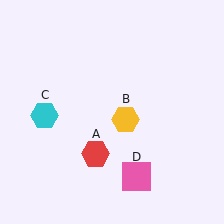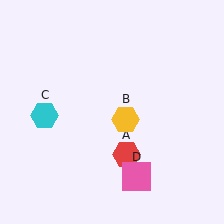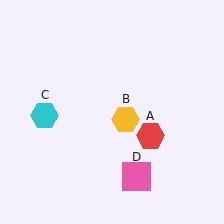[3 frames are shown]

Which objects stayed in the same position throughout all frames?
Yellow hexagon (object B) and cyan hexagon (object C) and pink square (object D) remained stationary.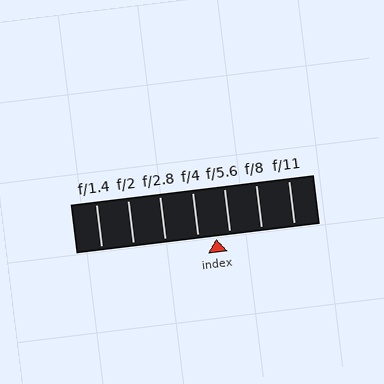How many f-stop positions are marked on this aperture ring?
There are 7 f-stop positions marked.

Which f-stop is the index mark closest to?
The index mark is closest to f/5.6.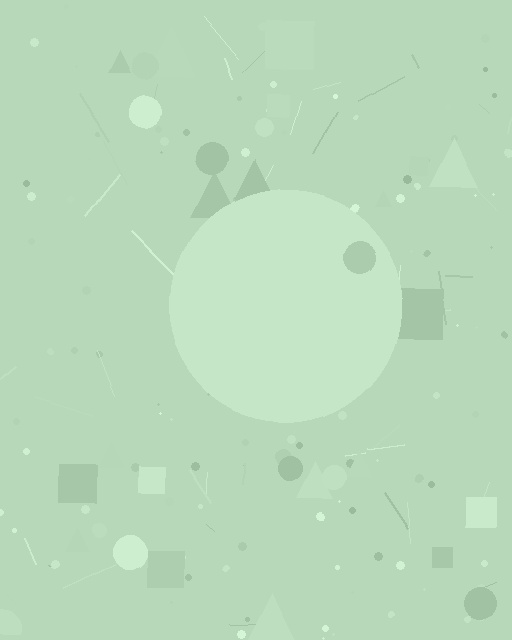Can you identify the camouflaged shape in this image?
The camouflaged shape is a circle.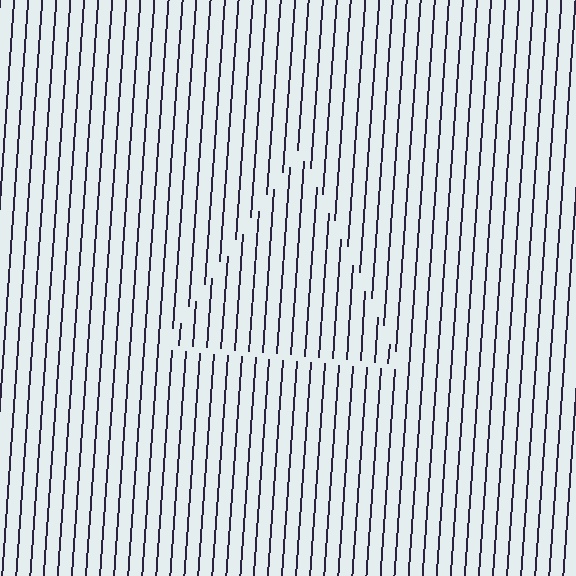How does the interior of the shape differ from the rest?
The interior of the shape contains the same grating, shifted by half a period — the contour is defined by the phase discontinuity where line-ends from the inner and outer gratings abut.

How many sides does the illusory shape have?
3 sides — the line-ends trace a triangle.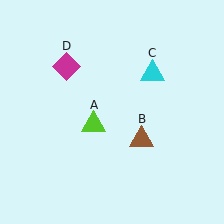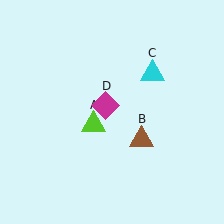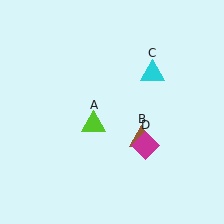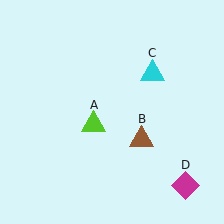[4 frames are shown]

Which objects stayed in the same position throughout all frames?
Lime triangle (object A) and brown triangle (object B) and cyan triangle (object C) remained stationary.